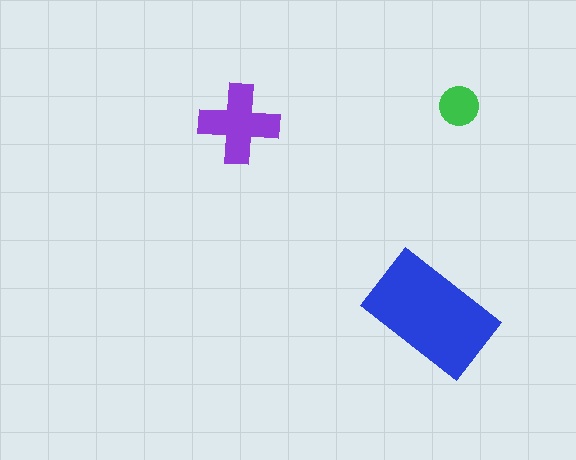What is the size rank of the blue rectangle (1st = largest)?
1st.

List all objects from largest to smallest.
The blue rectangle, the purple cross, the green circle.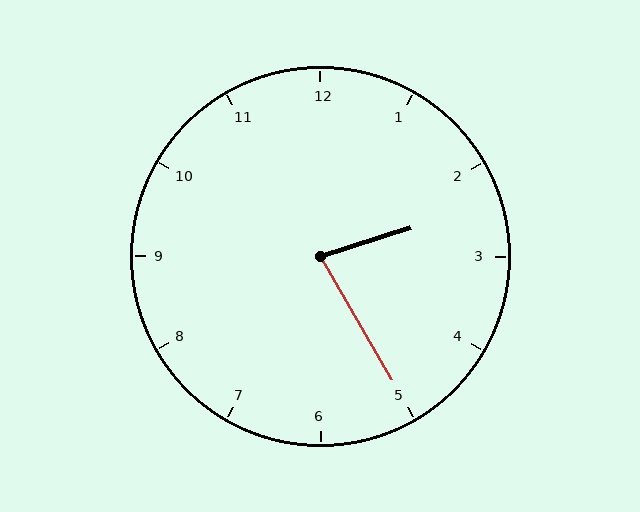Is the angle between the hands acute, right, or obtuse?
It is acute.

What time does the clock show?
2:25.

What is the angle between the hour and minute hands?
Approximately 78 degrees.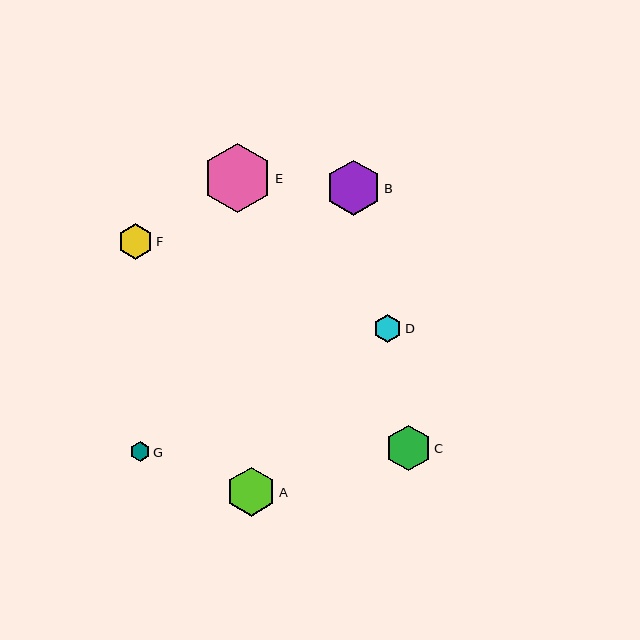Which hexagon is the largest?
Hexagon E is the largest with a size of approximately 69 pixels.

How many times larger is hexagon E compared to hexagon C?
Hexagon E is approximately 1.5 times the size of hexagon C.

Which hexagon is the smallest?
Hexagon G is the smallest with a size of approximately 20 pixels.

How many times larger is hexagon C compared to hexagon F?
Hexagon C is approximately 1.3 times the size of hexagon F.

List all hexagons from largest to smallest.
From largest to smallest: E, B, A, C, F, D, G.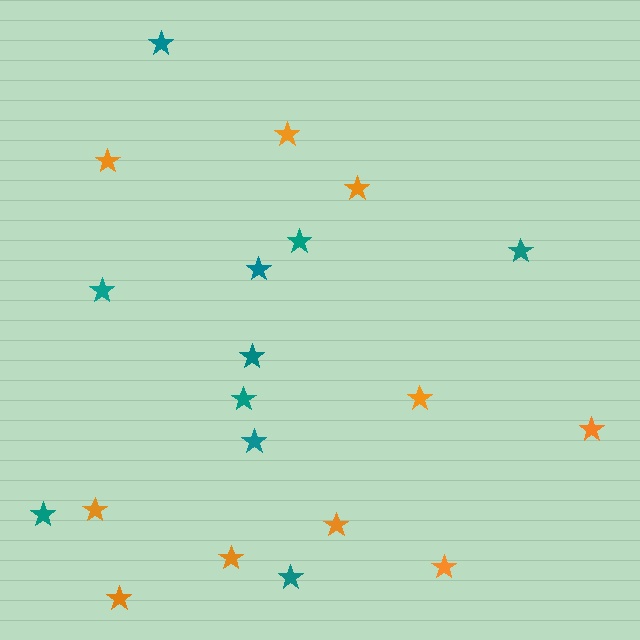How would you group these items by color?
There are 2 groups: one group of orange stars (10) and one group of teal stars (10).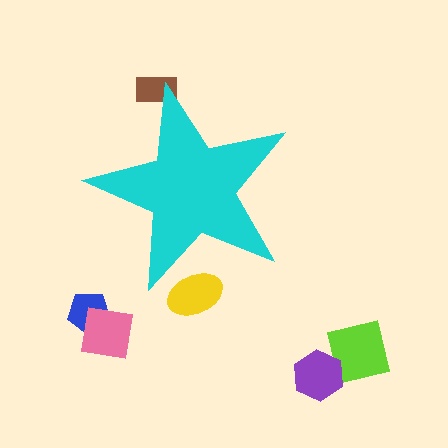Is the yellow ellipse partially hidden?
Yes, the yellow ellipse is partially hidden behind the cyan star.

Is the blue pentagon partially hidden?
No, the blue pentagon is fully visible.